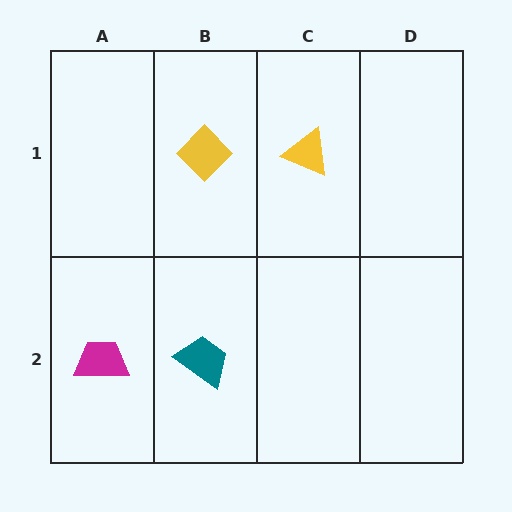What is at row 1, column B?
A yellow diamond.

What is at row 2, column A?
A magenta trapezoid.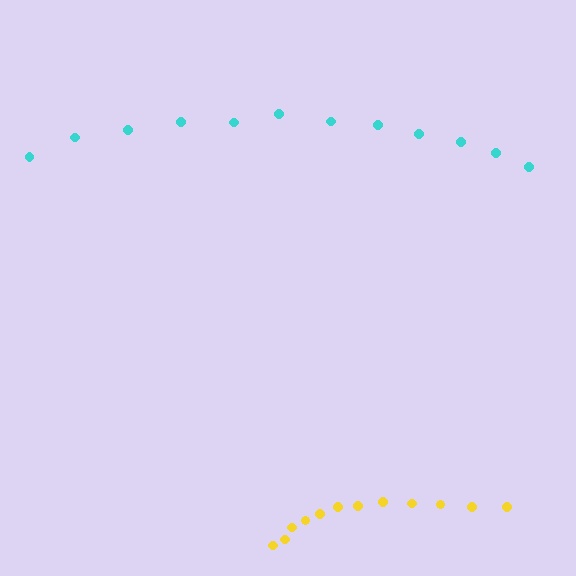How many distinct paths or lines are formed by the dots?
There are 2 distinct paths.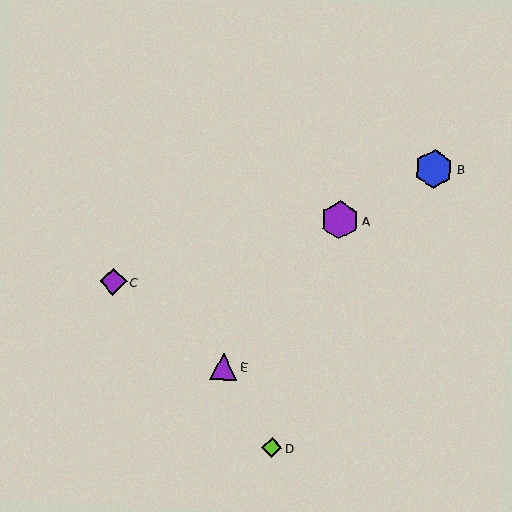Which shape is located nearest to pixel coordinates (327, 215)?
The purple hexagon (labeled A) at (340, 220) is nearest to that location.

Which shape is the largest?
The blue hexagon (labeled B) is the largest.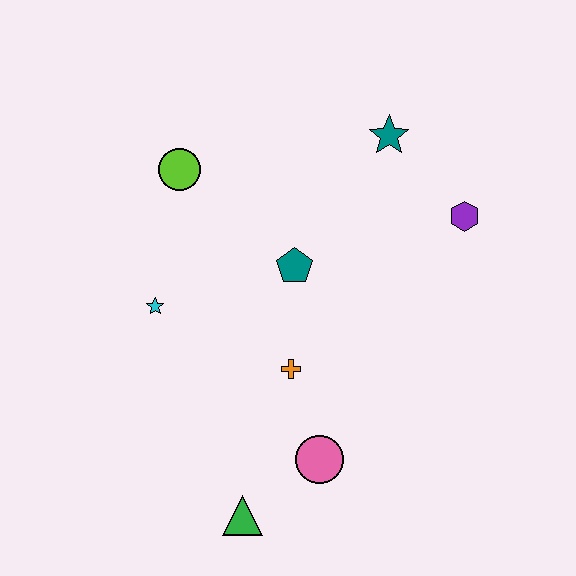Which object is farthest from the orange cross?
The teal star is farthest from the orange cross.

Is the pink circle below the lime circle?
Yes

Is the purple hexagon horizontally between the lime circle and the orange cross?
No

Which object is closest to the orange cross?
The pink circle is closest to the orange cross.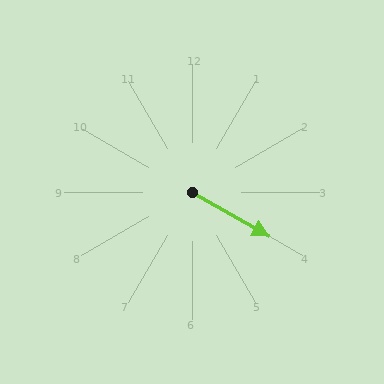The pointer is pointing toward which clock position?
Roughly 4 o'clock.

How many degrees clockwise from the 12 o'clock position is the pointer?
Approximately 120 degrees.